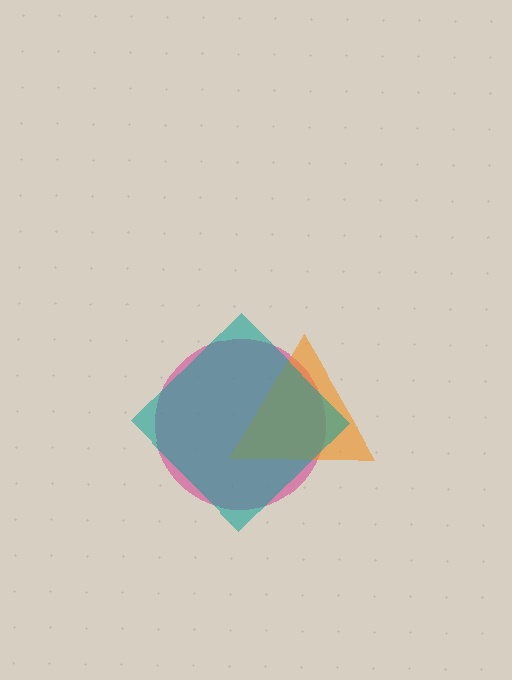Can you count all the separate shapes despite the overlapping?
Yes, there are 3 separate shapes.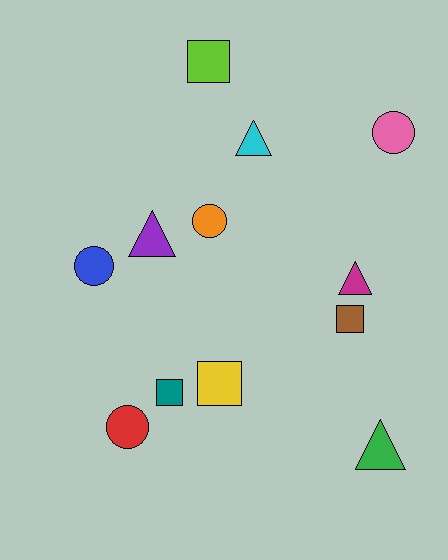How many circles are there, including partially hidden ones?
There are 4 circles.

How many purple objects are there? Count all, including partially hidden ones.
There is 1 purple object.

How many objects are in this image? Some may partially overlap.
There are 12 objects.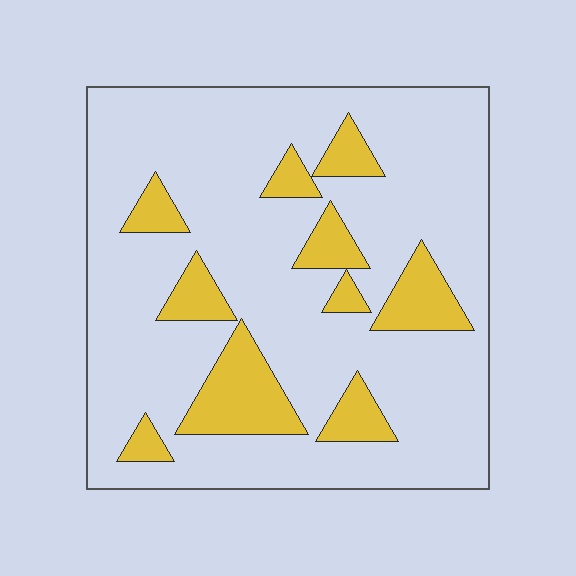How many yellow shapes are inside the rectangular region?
10.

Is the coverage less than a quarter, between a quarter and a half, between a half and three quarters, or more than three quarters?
Less than a quarter.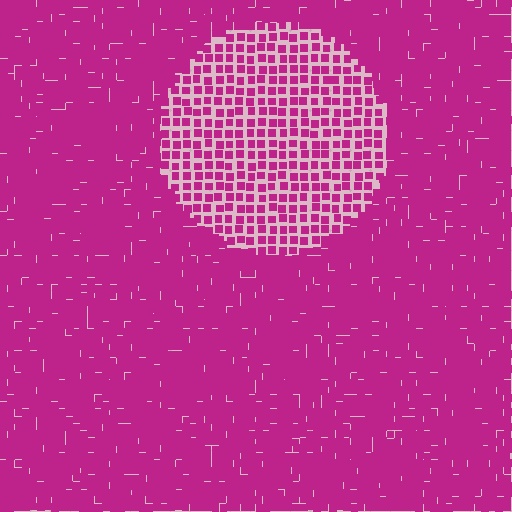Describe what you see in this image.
The image contains small magenta elements arranged at two different densities. A circle-shaped region is visible where the elements are less densely packed than the surrounding area.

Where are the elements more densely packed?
The elements are more densely packed outside the circle boundary.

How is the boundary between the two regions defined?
The boundary is defined by a change in element density (approximately 2.1x ratio). All elements are the same color, size, and shape.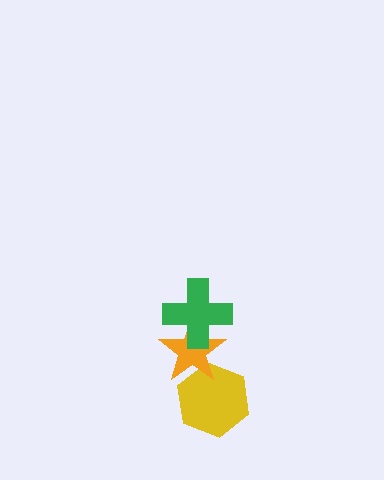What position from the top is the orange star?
The orange star is 2nd from the top.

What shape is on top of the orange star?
The green cross is on top of the orange star.